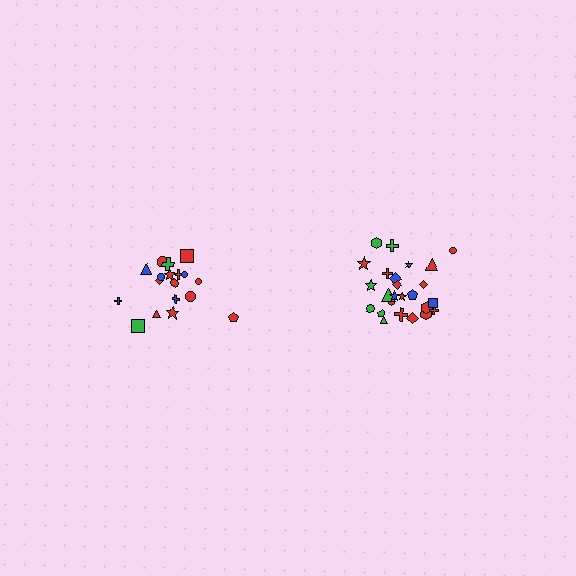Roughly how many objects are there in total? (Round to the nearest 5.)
Roughly 45 objects in total.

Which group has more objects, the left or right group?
The right group.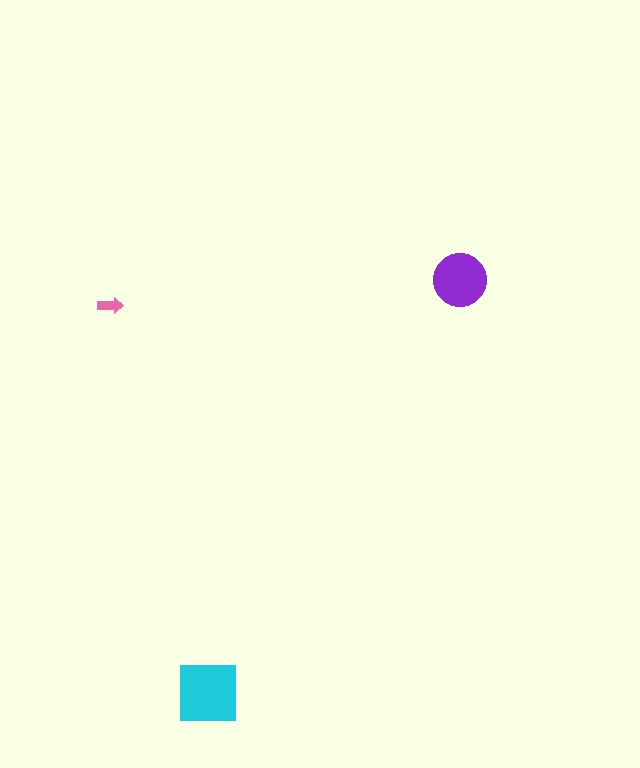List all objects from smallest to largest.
The pink arrow, the purple circle, the cyan square.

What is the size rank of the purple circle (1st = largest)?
2nd.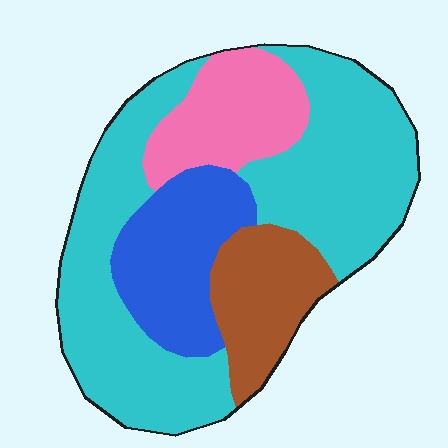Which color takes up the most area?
Cyan, at roughly 55%.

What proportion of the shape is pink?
Pink takes up less than a quarter of the shape.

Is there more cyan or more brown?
Cyan.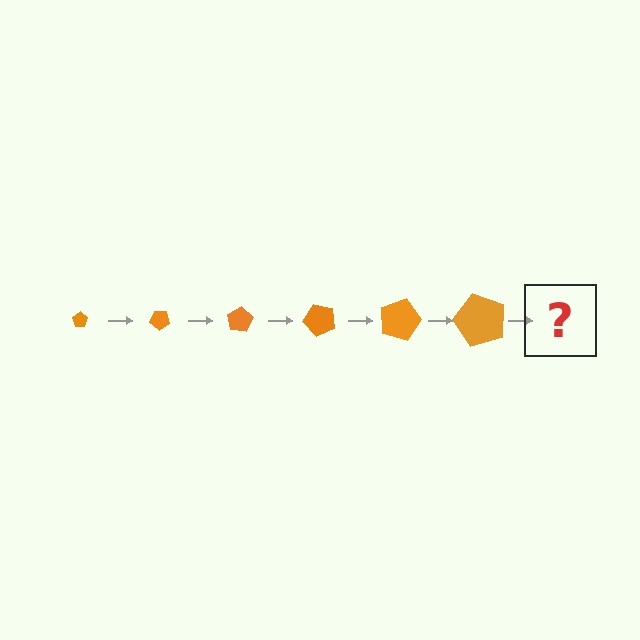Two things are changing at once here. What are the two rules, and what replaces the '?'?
The two rules are that the pentagon grows larger each step and it rotates 40 degrees each step. The '?' should be a pentagon, larger than the previous one and rotated 240 degrees from the start.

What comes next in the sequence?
The next element should be a pentagon, larger than the previous one and rotated 240 degrees from the start.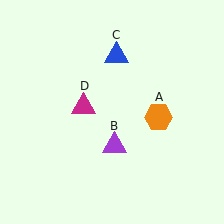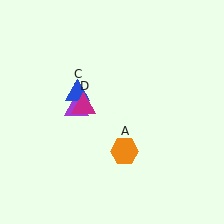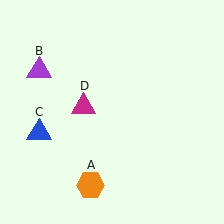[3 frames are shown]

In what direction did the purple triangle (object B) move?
The purple triangle (object B) moved up and to the left.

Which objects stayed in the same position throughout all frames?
Magenta triangle (object D) remained stationary.